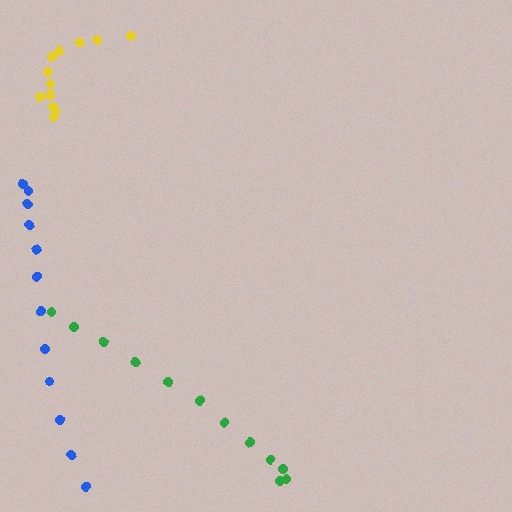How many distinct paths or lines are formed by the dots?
There are 3 distinct paths.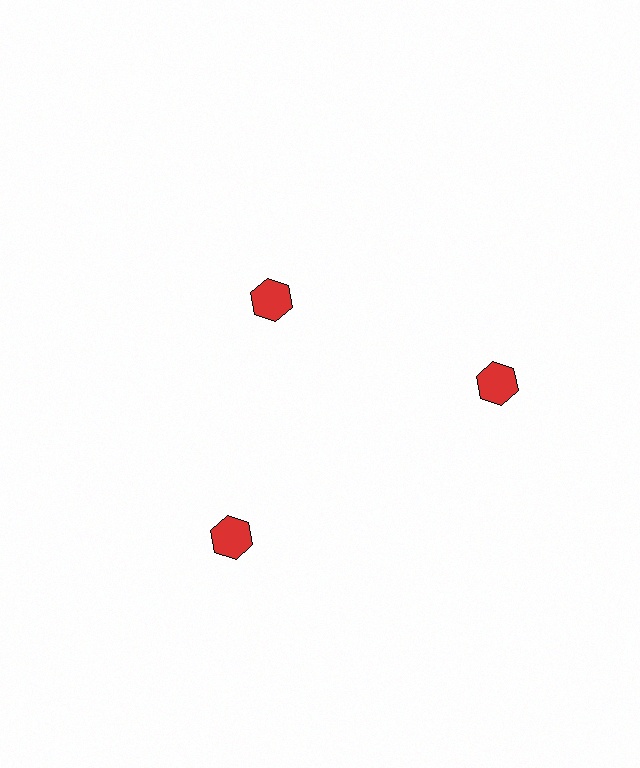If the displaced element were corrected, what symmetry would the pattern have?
It would have 3-fold rotational symmetry — the pattern would map onto itself every 120 degrees.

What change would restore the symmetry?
The symmetry would be restored by moving it outward, back onto the ring so that all 3 hexagons sit at equal angles and equal distance from the center.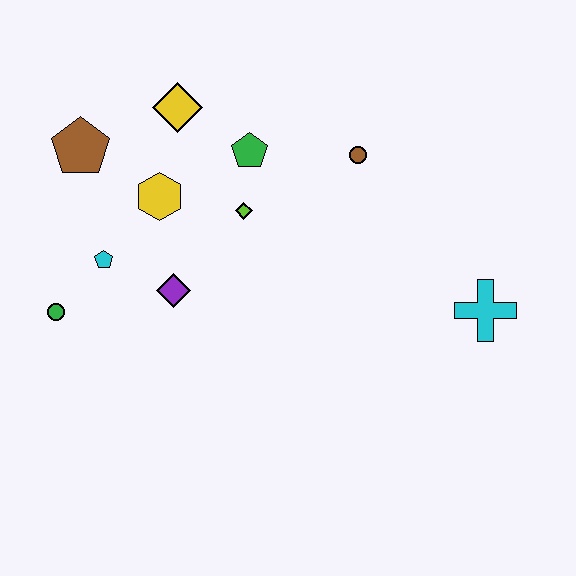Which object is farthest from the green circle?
The cyan cross is farthest from the green circle.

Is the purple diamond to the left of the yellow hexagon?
No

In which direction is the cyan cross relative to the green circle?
The cyan cross is to the right of the green circle.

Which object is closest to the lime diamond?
The green pentagon is closest to the lime diamond.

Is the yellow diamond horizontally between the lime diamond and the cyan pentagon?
Yes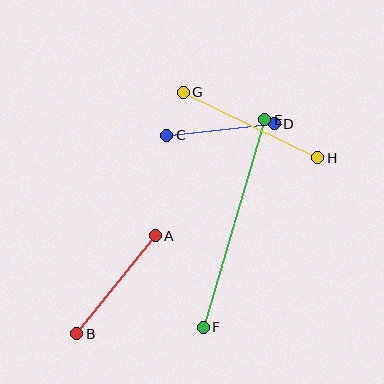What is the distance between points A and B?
The distance is approximately 126 pixels.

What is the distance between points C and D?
The distance is approximately 108 pixels.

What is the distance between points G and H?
The distance is approximately 150 pixels.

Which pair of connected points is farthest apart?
Points E and F are farthest apart.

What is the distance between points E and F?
The distance is approximately 217 pixels.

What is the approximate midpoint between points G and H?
The midpoint is at approximately (250, 125) pixels.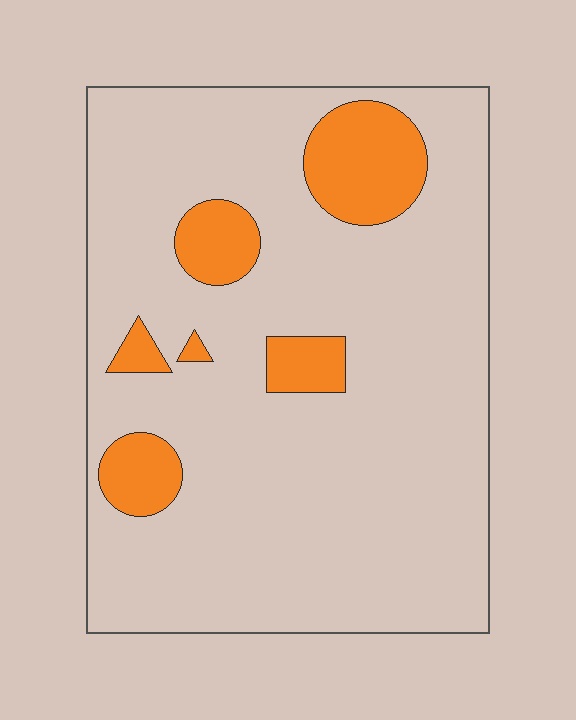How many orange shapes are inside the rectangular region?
6.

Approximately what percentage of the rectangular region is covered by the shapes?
Approximately 15%.